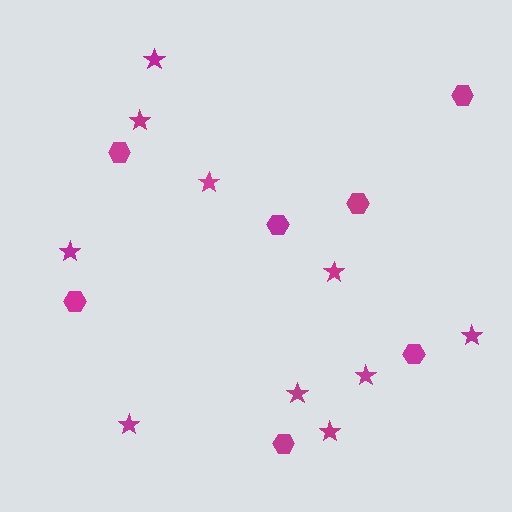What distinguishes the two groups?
There are 2 groups: one group of hexagons (7) and one group of stars (10).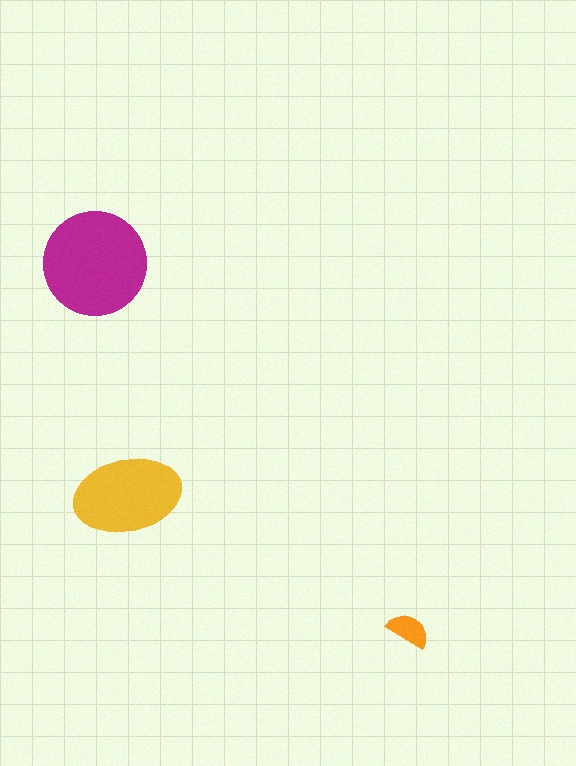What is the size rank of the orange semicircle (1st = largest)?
3rd.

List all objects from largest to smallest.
The magenta circle, the yellow ellipse, the orange semicircle.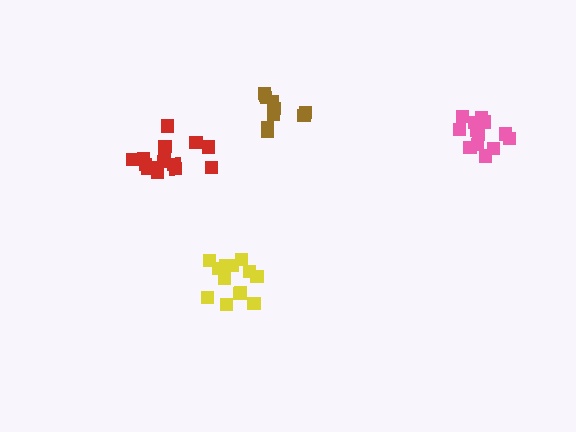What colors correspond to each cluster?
The clusters are colored: red, pink, brown, yellow.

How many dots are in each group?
Group 1: 15 dots, Group 2: 13 dots, Group 3: 9 dots, Group 4: 13 dots (50 total).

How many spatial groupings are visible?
There are 4 spatial groupings.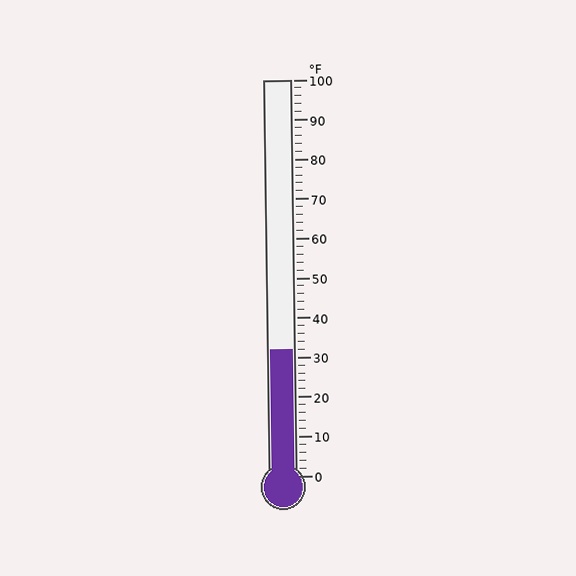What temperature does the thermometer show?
The thermometer shows approximately 32°F.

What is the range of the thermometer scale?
The thermometer scale ranges from 0°F to 100°F.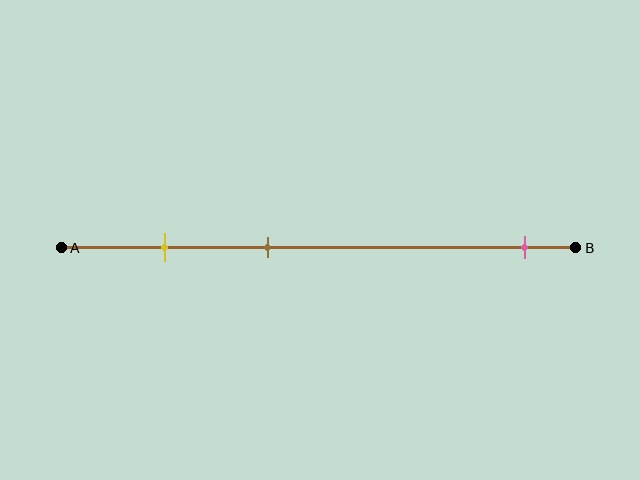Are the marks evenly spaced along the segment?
No, the marks are not evenly spaced.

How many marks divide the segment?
There are 3 marks dividing the segment.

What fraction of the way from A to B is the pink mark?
The pink mark is approximately 90% (0.9) of the way from A to B.